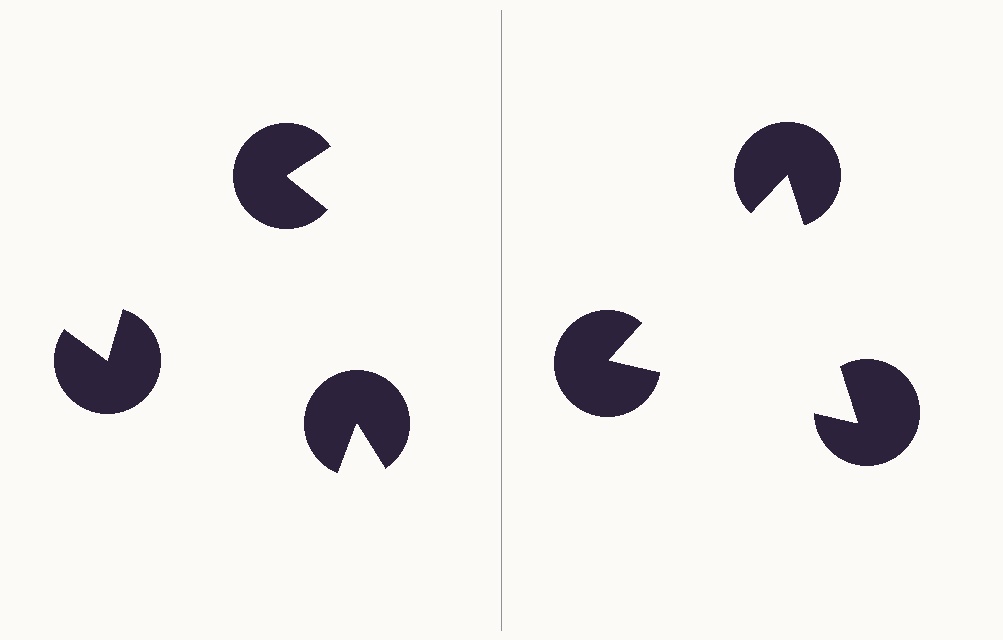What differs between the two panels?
The pac-man discs are positioned identically on both sides; only the wedge orientations differ. On the right they align to a triangle; on the left they are misaligned.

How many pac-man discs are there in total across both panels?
6 — 3 on each side.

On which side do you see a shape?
An illusory triangle appears on the right side. On the left side the wedge cuts are rotated, so no coherent shape forms.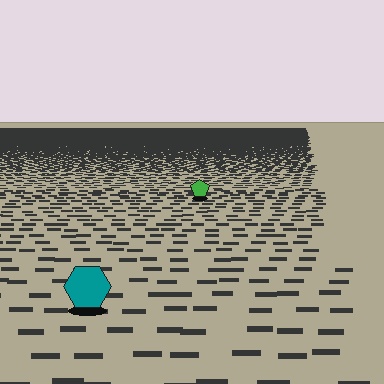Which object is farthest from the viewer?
The green pentagon is farthest from the viewer. It appears smaller and the ground texture around it is denser.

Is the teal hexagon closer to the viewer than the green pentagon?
Yes. The teal hexagon is closer — you can tell from the texture gradient: the ground texture is coarser near it.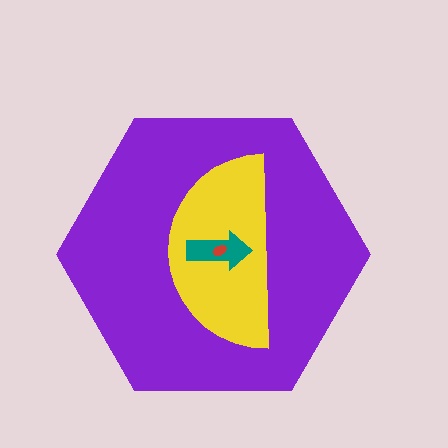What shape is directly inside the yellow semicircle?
The teal arrow.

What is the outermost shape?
The purple hexagon.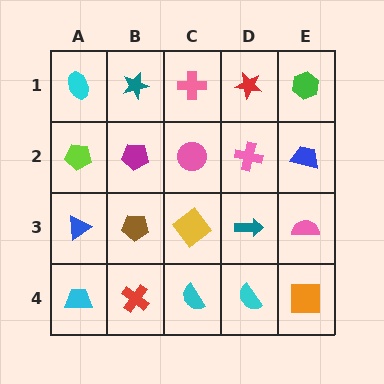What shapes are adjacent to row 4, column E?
A pink semicircle (row 3, column E), a cyan semicircle (row 4, column D).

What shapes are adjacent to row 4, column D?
A teal arrow (row 3, column D), a cyan semicircle (row 4, column C), an orange square (row 4, column E).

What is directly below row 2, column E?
A pink semicircle.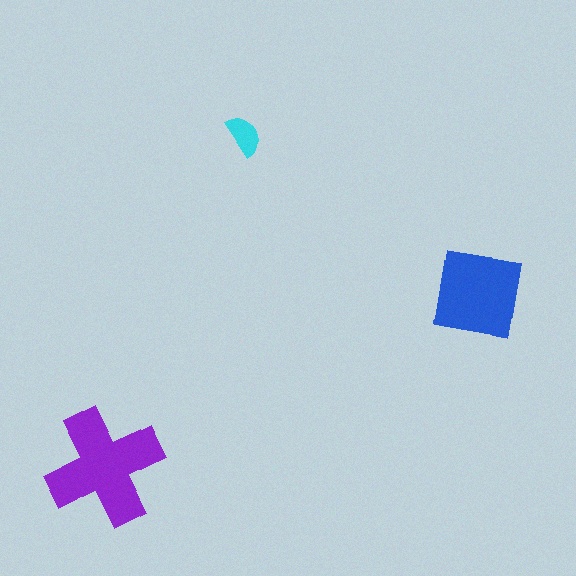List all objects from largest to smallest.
The purple cross, the blue square, the cyan semicircle.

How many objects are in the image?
There are 3 objects in the image.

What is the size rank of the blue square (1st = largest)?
2nd.